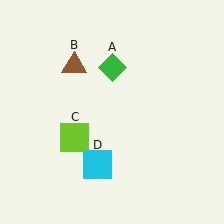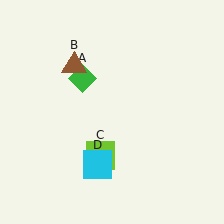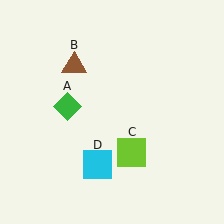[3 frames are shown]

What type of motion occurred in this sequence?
The green diamond (object A), lime square (object C) rotated counterclockwise around the center of the scene.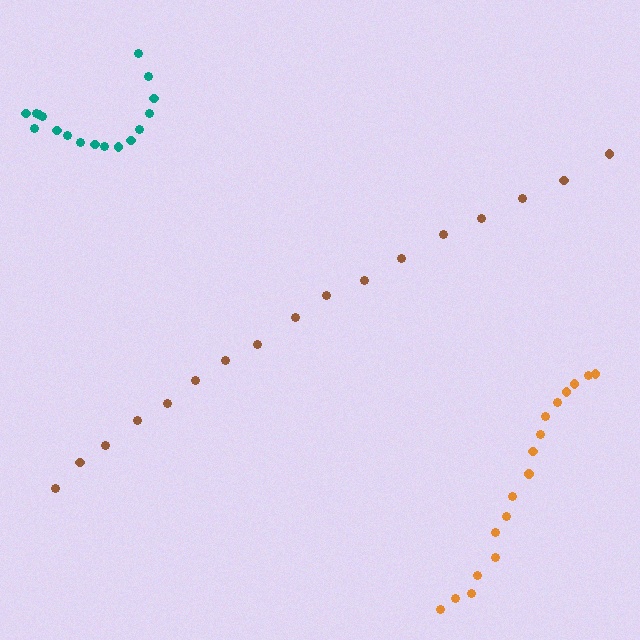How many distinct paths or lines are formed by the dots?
There are 3 distinct paths.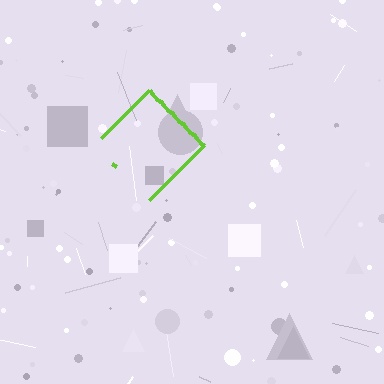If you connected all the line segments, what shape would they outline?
They would outline a diamond.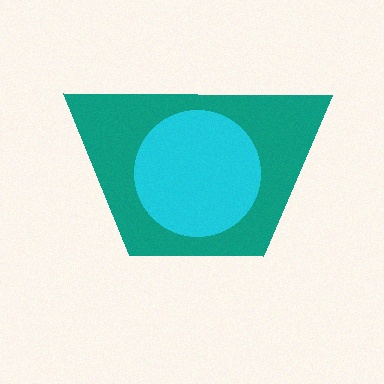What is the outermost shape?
The teal trapezoid.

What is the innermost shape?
The cyan circle.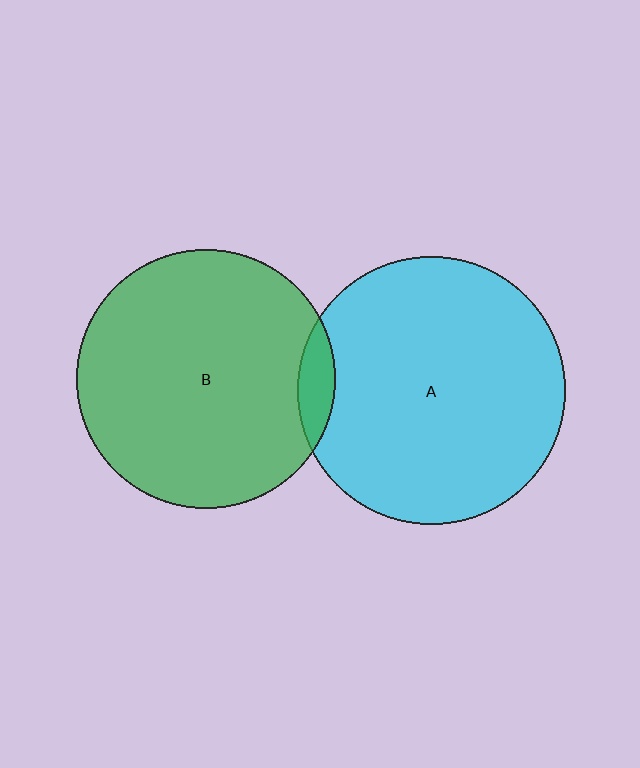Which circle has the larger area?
Circle A (cyan).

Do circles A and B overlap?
Yes.